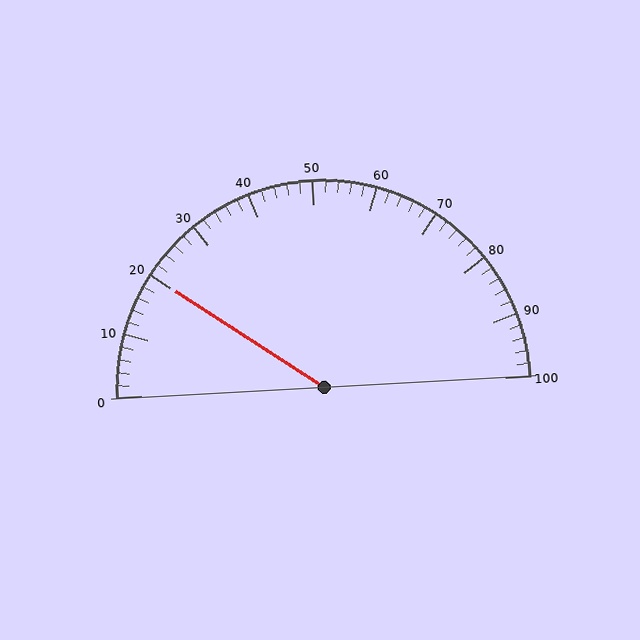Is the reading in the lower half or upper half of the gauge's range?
The reading is in the lower half of the range (0 to 100).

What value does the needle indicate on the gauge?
The needle indicates approximately 20.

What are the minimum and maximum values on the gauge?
The gauge ranges from 0 to 100.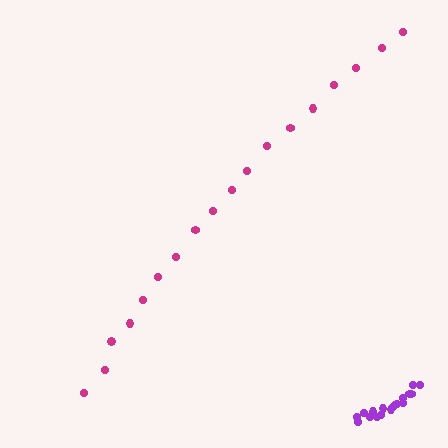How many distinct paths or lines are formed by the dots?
There are 2 distinct paths.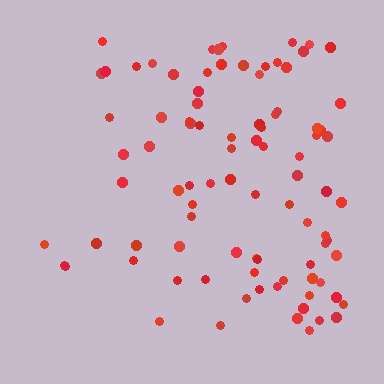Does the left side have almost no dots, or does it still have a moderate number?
Still a moderate number, just noticeably fewer than the right.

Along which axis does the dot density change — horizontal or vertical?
Horizontal.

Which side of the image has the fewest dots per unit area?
The left.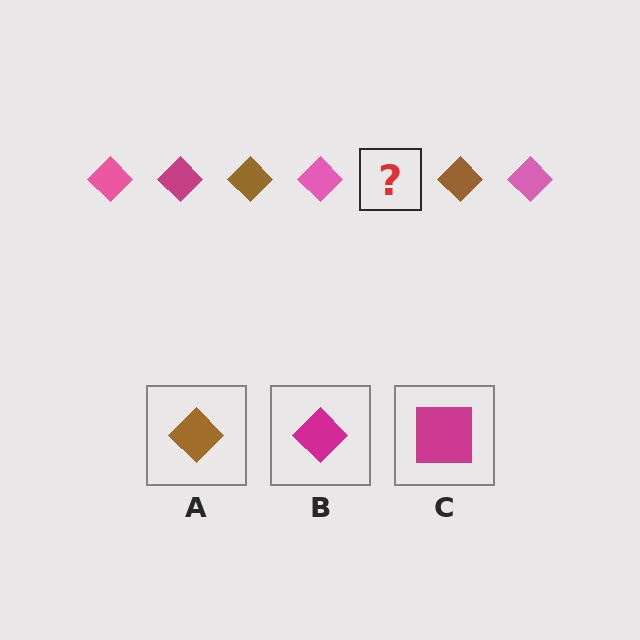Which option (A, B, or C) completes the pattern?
B.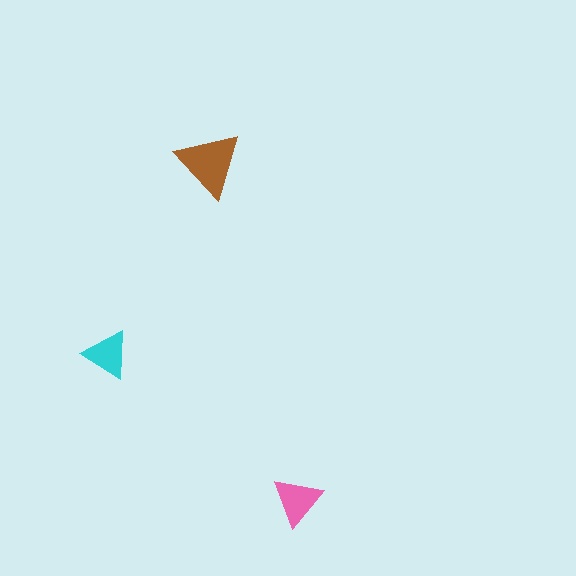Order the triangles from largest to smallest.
the brown one, the pink one, the cyan one.